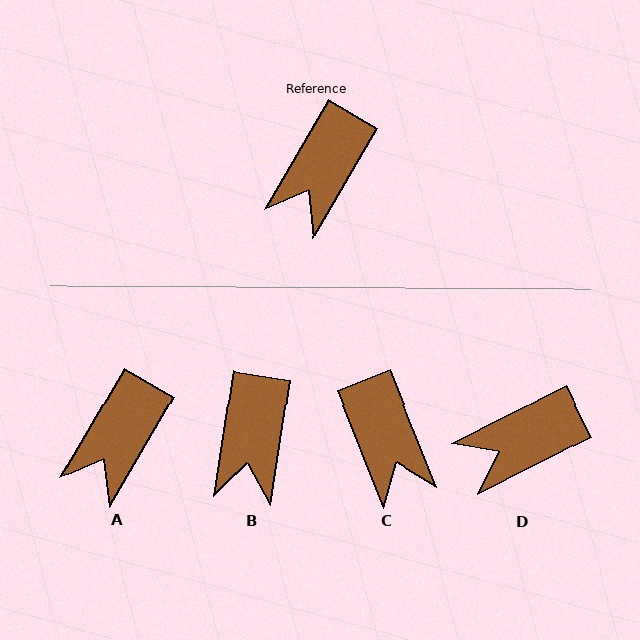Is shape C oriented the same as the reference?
No, it is off by about 52 degrees.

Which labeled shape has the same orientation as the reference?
A.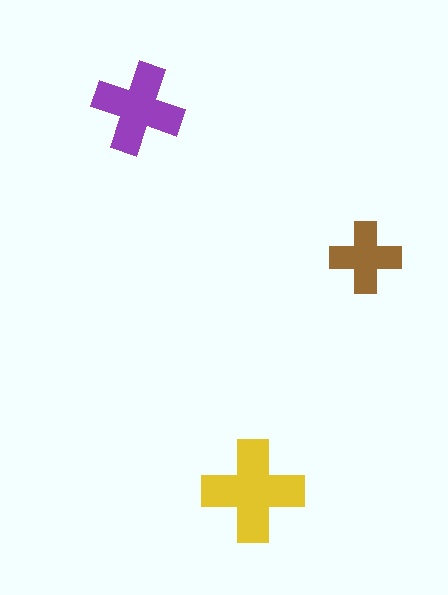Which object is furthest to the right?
The brown cross is rightmost.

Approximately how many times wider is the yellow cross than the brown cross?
About 1.5 times wider.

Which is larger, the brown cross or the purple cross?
The purple one.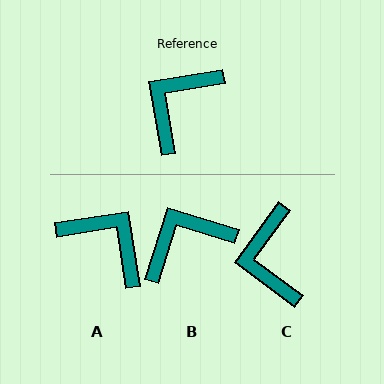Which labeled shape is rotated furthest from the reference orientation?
A, about 91 degrees away.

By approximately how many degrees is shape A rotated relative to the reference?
Approximately 91 degrees clockwise.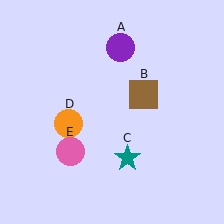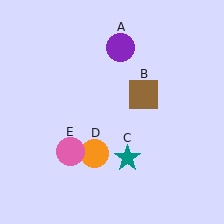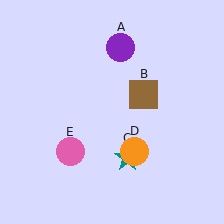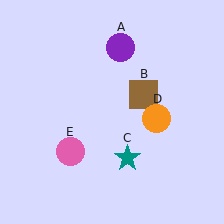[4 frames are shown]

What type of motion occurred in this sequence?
The orange circle (object D) rotated counterclockwise around the center of the scene.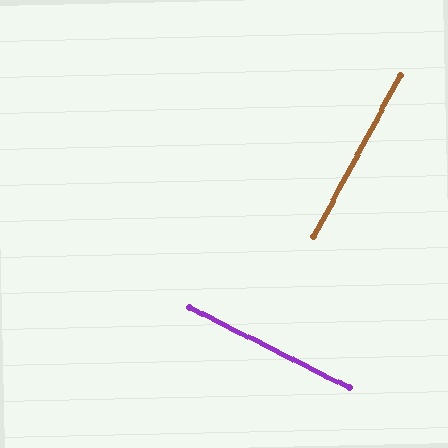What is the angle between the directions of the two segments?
Approximately 88 degrees.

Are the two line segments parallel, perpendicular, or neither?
Perpendicular — they meet at approximately 88°.